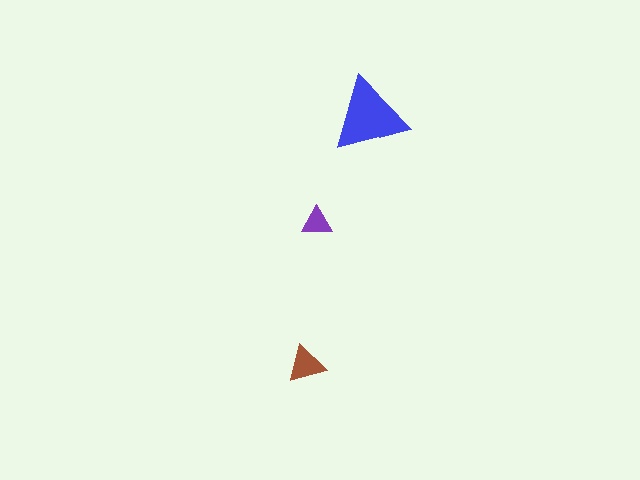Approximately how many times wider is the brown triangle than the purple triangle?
About 1.5 times wider.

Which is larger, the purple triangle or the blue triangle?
The blue one.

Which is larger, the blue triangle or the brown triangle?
The blue one.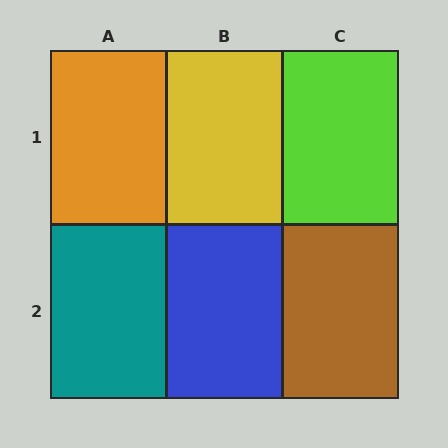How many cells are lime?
1 cell is lime.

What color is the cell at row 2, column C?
Brown.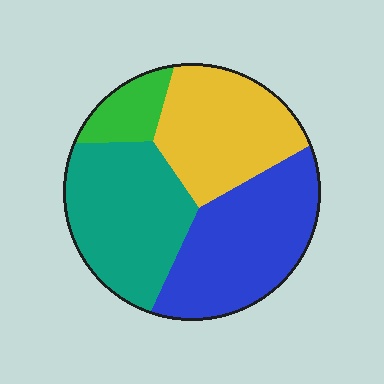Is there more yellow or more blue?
Blue.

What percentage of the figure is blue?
Blue covers around 35% of the figure.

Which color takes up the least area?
Green, at roughly 10%.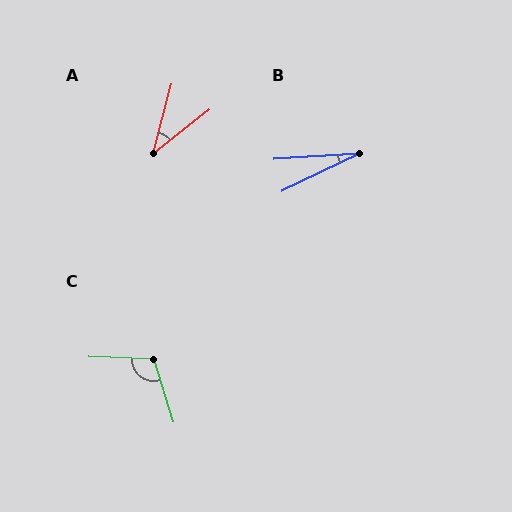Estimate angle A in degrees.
Approximately 37 degrees.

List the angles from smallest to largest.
B (22°), A (37°), C (110°).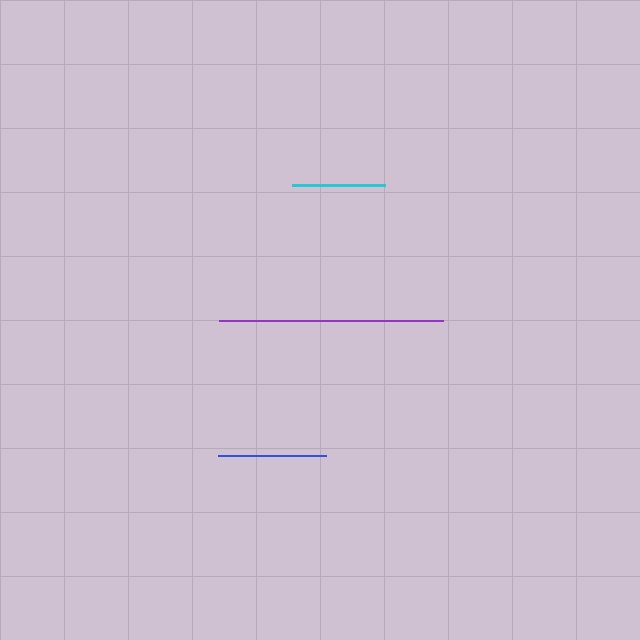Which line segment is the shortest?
The cyan line is the shortest at approximately 93 pixels.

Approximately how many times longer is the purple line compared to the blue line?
The purple line is approximately 2.1 times the length of the blue line.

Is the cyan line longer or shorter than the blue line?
The blue line is longer than the cyan line.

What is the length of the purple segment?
The purple segment is approximately 224 pixels long.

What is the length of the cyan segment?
The cyan segment is approximately 93 pixels long.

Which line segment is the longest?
The purple line is the longest at approximately 224 pixels.